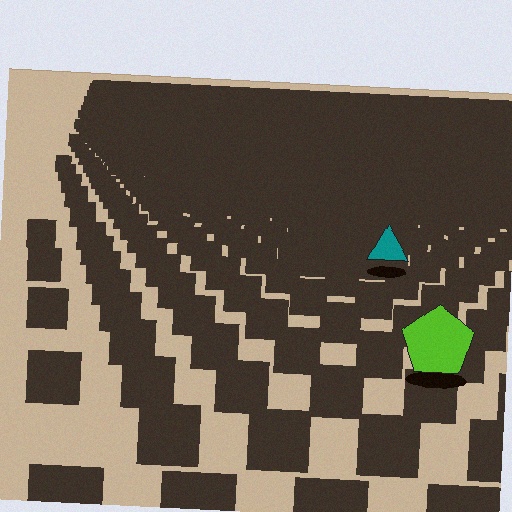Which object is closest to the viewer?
The lime pentagon is closest. The texture marks near it are larger and more spread out.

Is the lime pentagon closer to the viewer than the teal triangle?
Yes. The lime pentagon is closer — you can tell from the texture gradient: the ground texture is coarser near it.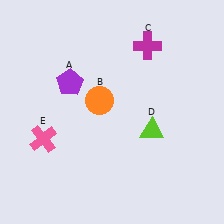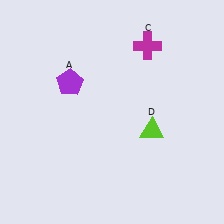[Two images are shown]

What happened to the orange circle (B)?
The orange circle (B) was removed in Image 2. It was in the top-left area of Image 1.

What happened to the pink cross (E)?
The pink cross (E) was removed in Image 2. It was in the bottom-left area of Image 1.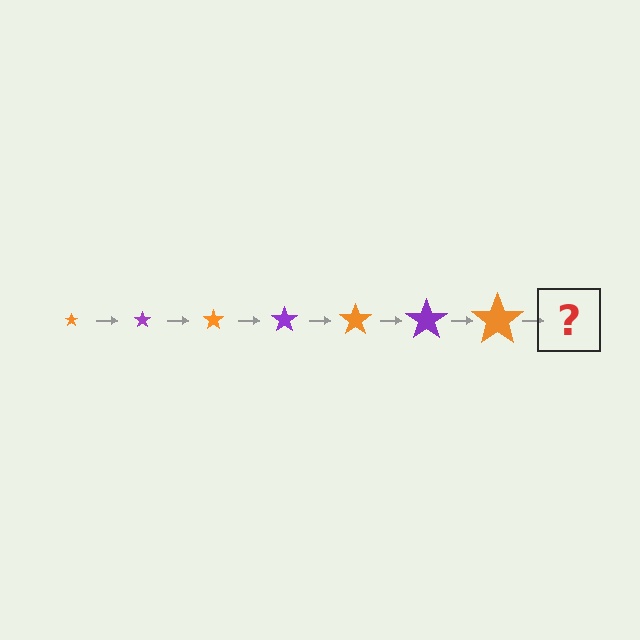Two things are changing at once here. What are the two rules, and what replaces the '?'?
The two rules are that the star grows larger each step and the color cycles through orange and purple. The '?' should be a purple star, larger than the previous one.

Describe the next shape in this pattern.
It should be a purple star, larger than the previous one.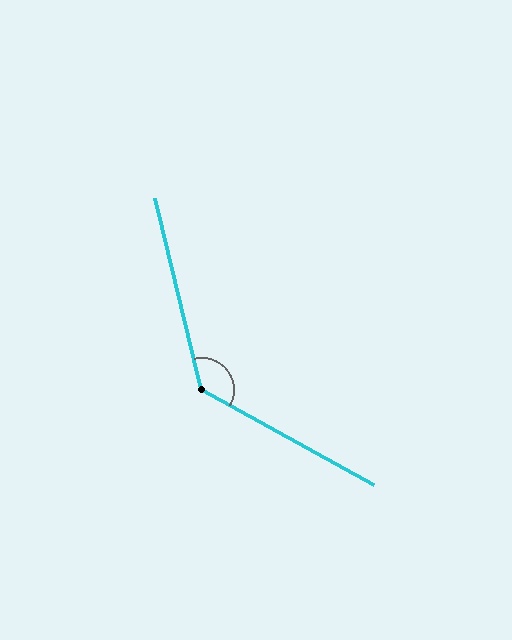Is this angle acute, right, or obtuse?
It is obtuse.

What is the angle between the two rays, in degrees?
Approximately 132 degrees.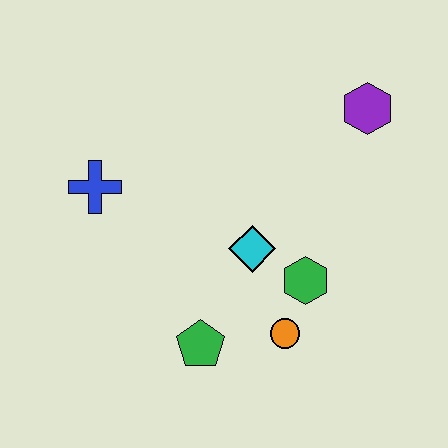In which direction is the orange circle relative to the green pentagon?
The orange circle is to the right of the green pentagon.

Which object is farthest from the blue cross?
The purple hexagon is farthest from the blue cross.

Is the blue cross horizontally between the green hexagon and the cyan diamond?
No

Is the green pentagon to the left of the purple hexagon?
Yes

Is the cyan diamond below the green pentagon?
No